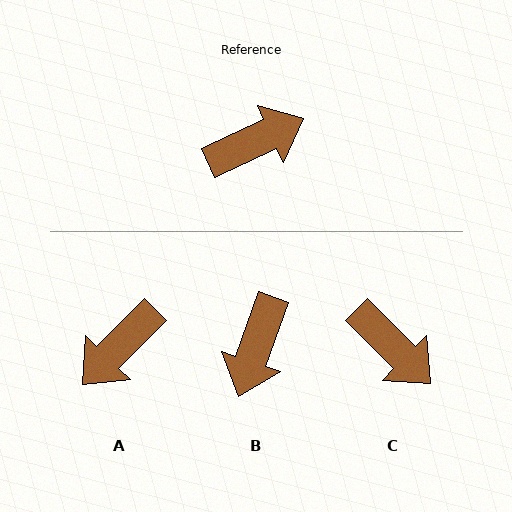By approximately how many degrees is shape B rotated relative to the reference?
Approximately 134 degrees clockwise.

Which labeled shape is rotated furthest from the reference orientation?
A, about 159 degrees away.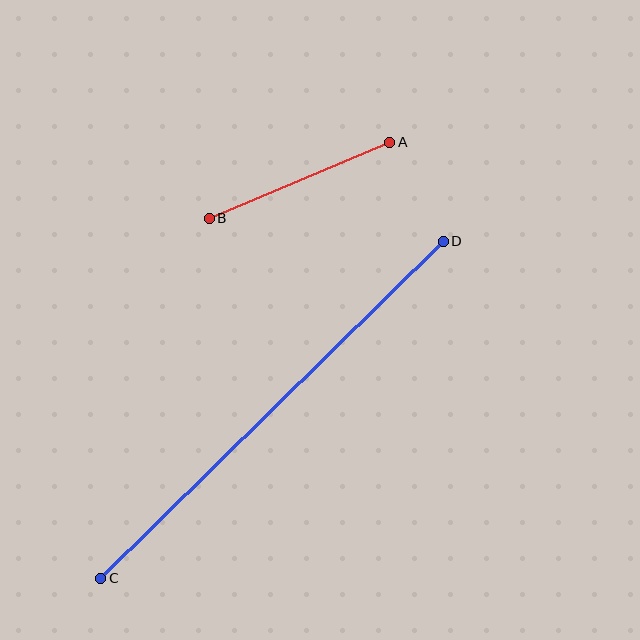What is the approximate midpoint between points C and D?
The midpoint is at approximately (272, 410) pixels.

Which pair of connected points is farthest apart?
Points C and D are farthest apart.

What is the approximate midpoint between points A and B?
The midpoint is at approximately (299, 180) pixels.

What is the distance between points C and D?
The distance is approximately 480 pixels.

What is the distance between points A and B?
The distance is approximately 196 pixels.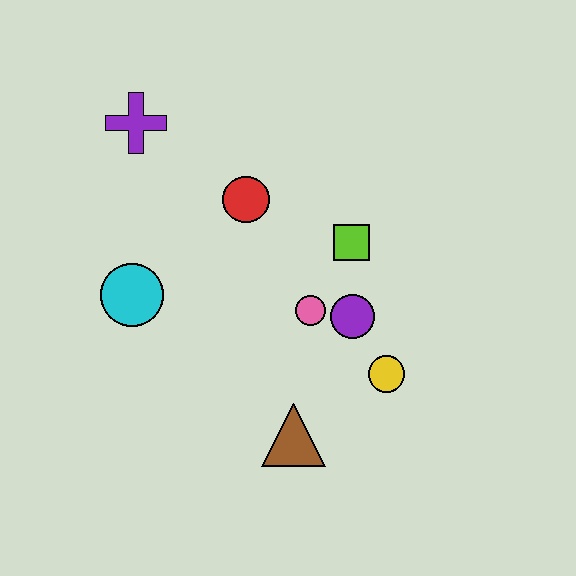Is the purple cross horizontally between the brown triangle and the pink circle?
No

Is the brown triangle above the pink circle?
No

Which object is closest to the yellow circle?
The purple circle is closest to the yellow circle.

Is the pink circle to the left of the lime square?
Yes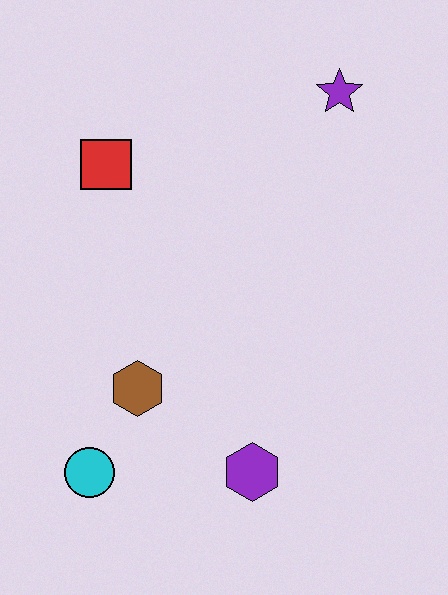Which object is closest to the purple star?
The red square is closest to the purple star.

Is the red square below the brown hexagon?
No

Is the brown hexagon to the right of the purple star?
No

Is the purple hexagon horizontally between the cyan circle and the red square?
No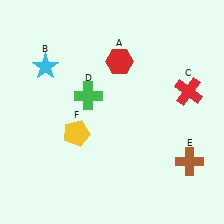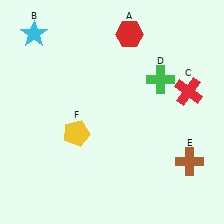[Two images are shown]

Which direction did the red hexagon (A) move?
The red hexagon (A) moved up.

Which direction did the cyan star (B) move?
The cyan star (B) moved up.